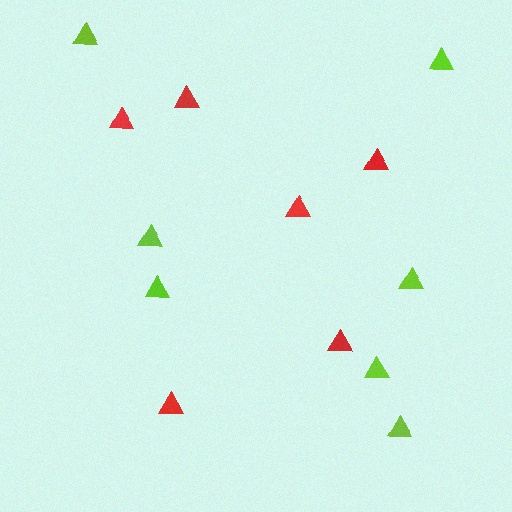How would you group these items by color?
There are 2 groups: one group of red triangles (6) and one group of lime triangles (7).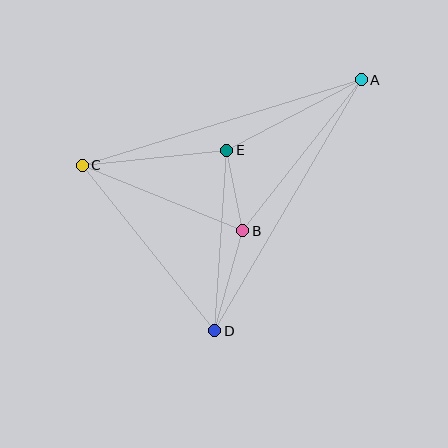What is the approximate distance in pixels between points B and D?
The distance between B and D is approximately 104 pixels.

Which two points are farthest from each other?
Points A and C are farthest from each other.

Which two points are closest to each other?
Points B and E are closest to each other.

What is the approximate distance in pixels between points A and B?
The distance between A and B is approximately 192 pixels.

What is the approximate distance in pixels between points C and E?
The distance between C and E is approximately 145 pixels.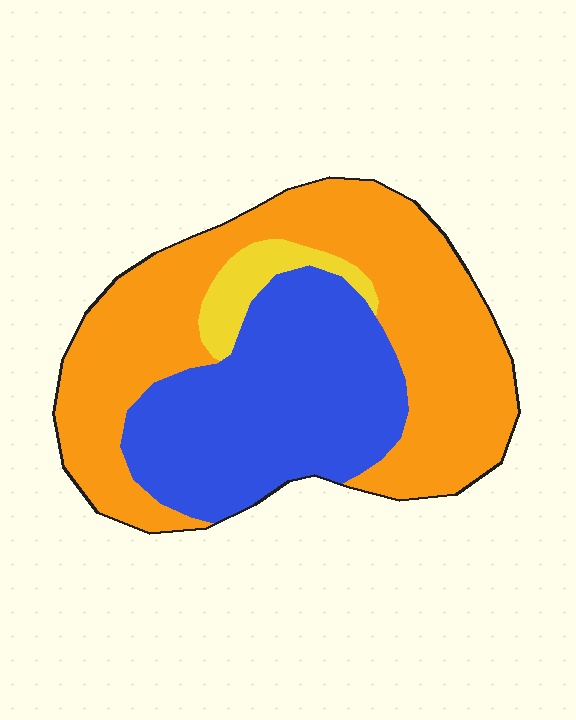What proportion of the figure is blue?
Blue covers 38% of the figure.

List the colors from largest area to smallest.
From largest to smallest: orange, blue, yellow.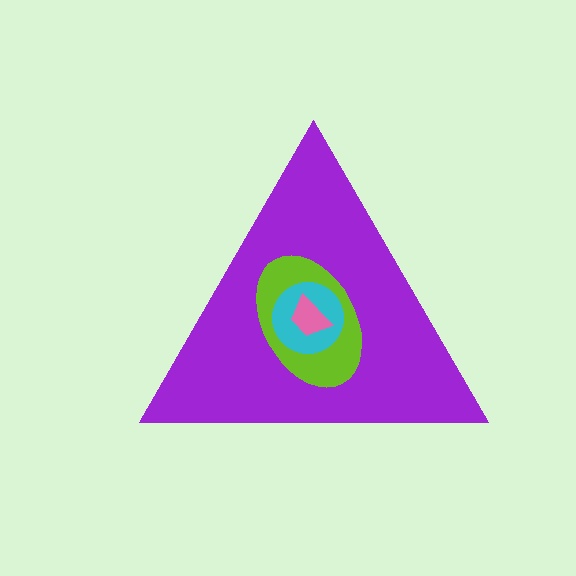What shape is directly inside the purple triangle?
The lime ellipse.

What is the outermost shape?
The purple triangle.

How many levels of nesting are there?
4.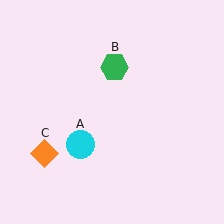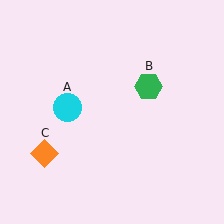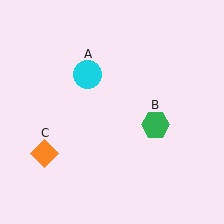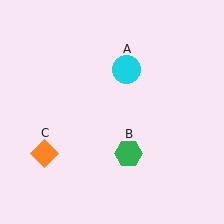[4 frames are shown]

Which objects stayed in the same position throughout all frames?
Orange diamond (object C) remained stationary.